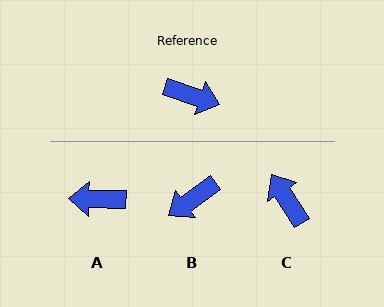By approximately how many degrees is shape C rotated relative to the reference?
Approximately 141 degrees counter-clockwise.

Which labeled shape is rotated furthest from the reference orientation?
A, about 163 degrees away.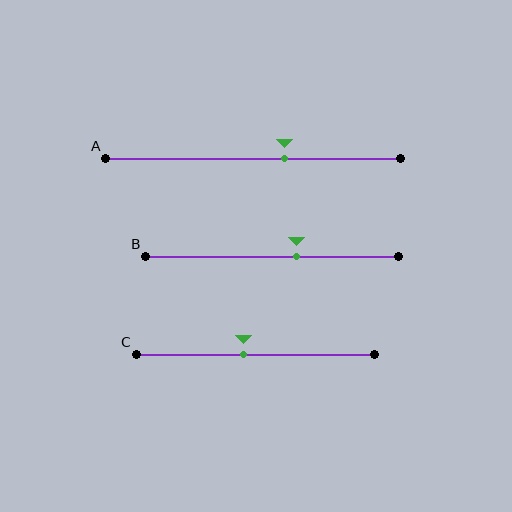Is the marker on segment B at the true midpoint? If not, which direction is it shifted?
No, the marker on segment B is shifted to the right by about 10% of the segment length.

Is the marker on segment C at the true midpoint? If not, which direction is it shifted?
No, the marker on segment C is shifted to the left by about 5% of the segment length.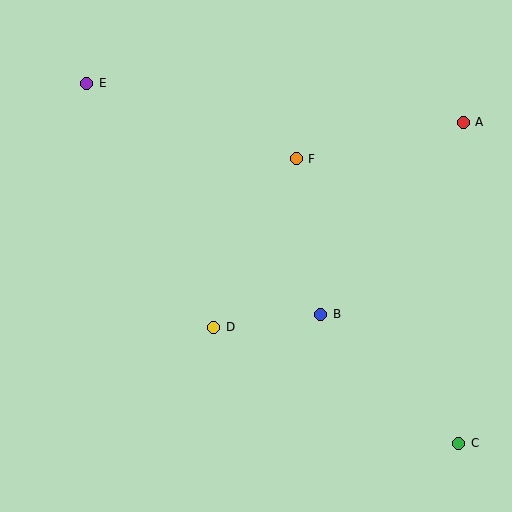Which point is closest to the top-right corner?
Point A is closest to the top-right corner.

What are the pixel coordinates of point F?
Point F is at (296, 159).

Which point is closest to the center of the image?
Point D at (214, 327) is closest to the center.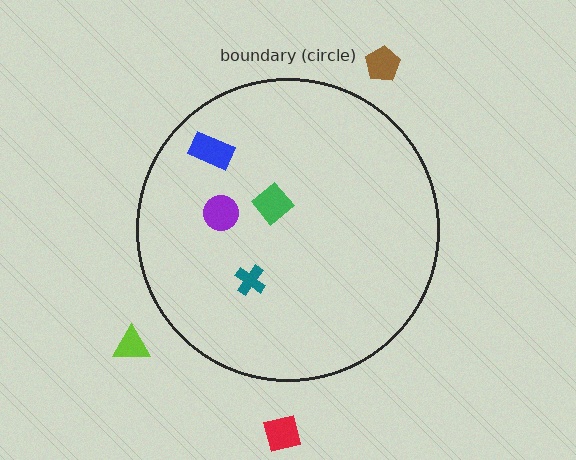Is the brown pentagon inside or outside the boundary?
Outside.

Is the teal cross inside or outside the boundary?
Inside.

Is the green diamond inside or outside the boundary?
Inside.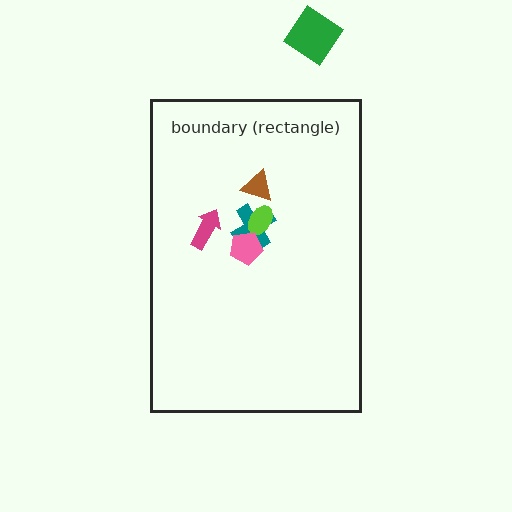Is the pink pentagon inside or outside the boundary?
Inside.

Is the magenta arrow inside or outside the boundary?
Inside.